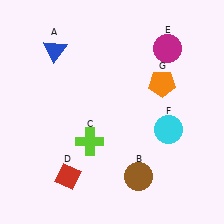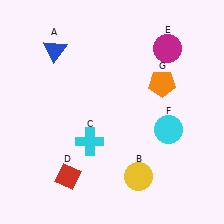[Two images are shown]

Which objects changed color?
B changed from brown to yellow. C changed from lime to cyan.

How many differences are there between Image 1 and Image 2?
There are 2 differences between the two images.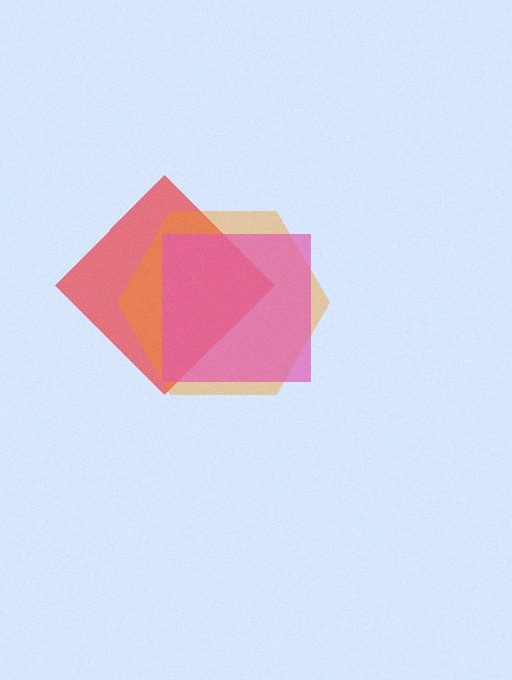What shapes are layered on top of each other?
The layered shapes are: a red diamond, an orange hexagon, a pink square.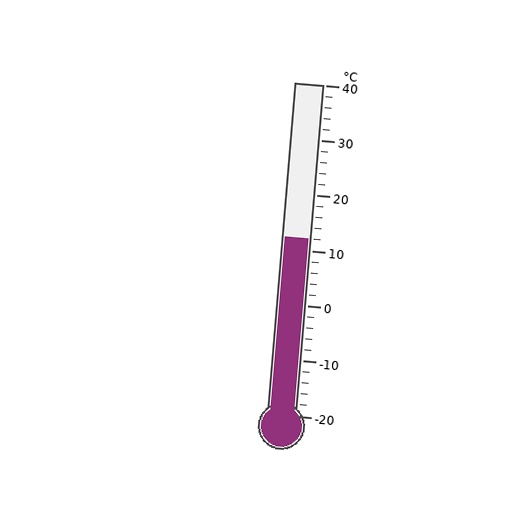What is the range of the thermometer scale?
The thermometer scale ranges from -20°C to 40°C.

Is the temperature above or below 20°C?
The temperature is below 20°C.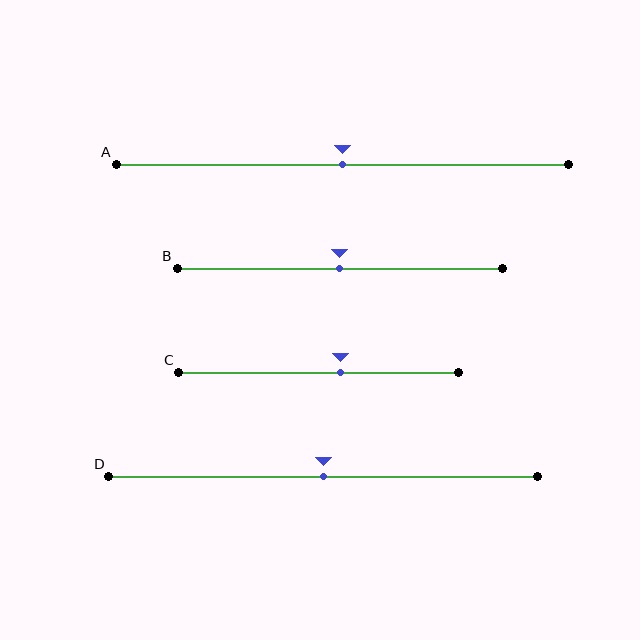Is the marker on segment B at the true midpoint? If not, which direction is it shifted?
Yes, the marker on segment B is at the true midpoint.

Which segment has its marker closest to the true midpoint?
Segment A has its marker closest to the true midpoint.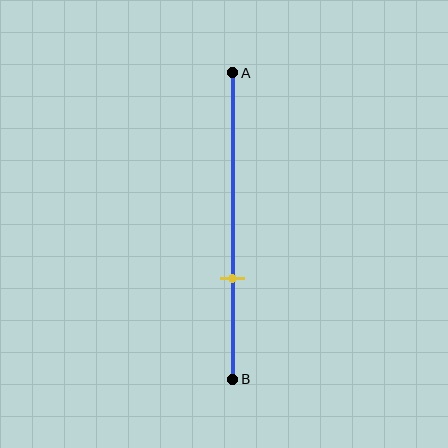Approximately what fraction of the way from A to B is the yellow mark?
The yellow mark is approximately 65% of the way from A to B.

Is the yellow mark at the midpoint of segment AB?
No, the mark is at about 65% from A, not at the 50% midpoint.